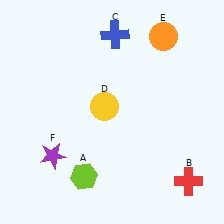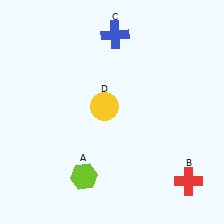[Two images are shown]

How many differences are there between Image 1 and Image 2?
There are 2 differences between the two images.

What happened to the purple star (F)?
The purple star (F) was removed in Image 2. It was in the bottom-left area of Image 1.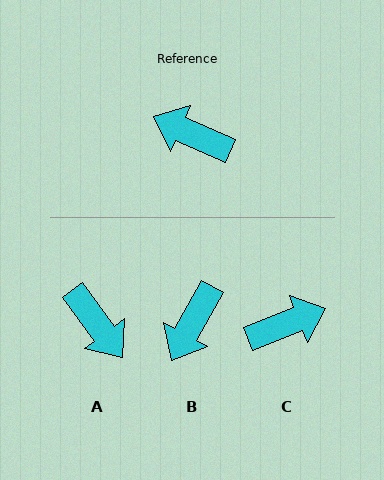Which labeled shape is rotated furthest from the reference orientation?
A, about 151 degrees away.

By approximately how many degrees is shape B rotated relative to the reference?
Approximately 85 degrees counter-clockwise.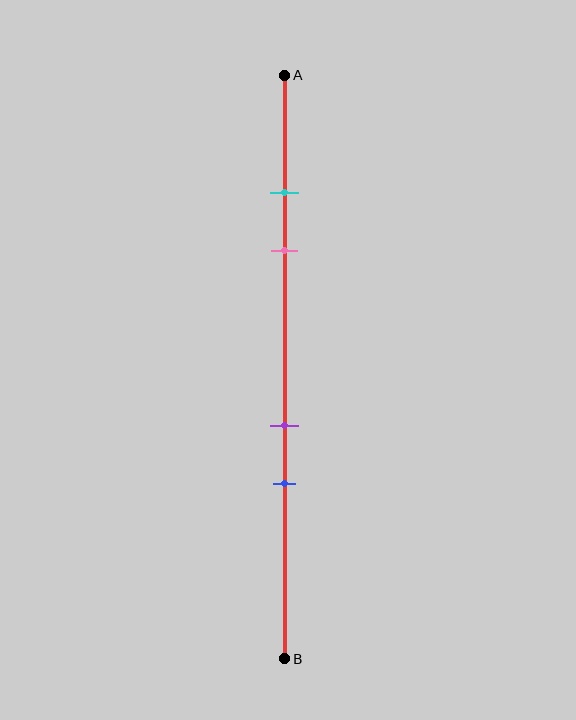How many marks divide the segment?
There are 4 marks dividing the segment.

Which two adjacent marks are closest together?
The cyan and pink marks are the closest adjacent pair.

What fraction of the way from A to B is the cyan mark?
The cyan mark is approximately 20% (0.2) of the way from A to B.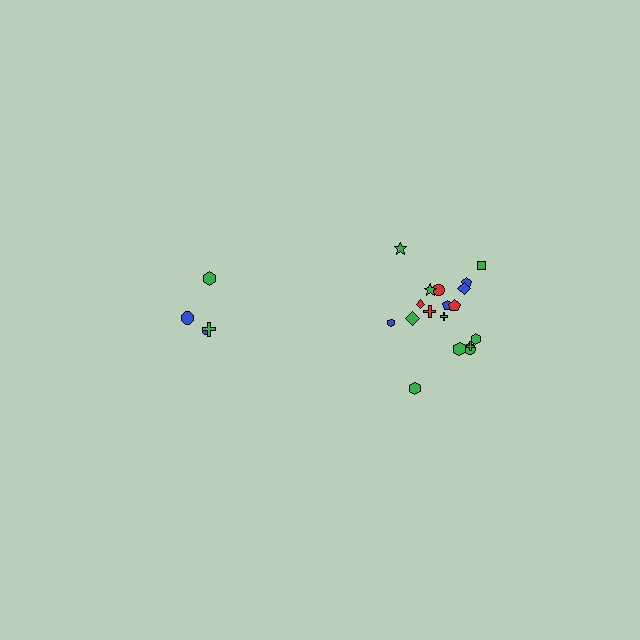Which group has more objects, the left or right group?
The right group.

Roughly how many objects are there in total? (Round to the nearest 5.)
Roughly 20 objects in total.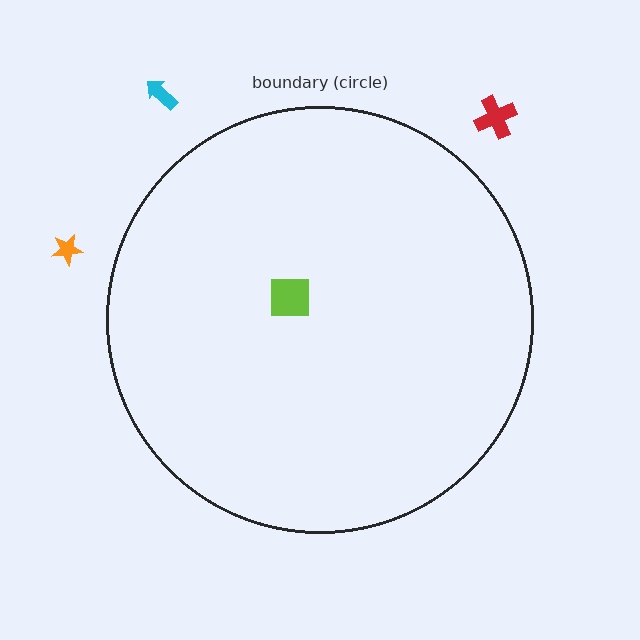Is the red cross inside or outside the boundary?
Outside.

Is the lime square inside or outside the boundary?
Inside.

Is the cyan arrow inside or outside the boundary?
Outside.